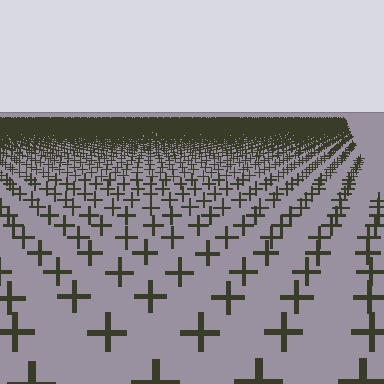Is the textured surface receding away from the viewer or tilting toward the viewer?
The surface is receding away from the viewer. Texture elements get smaller and denser toward the top.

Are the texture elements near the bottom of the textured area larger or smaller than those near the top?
Larger. Near the bottom, elements are closer to the viewer and appear at a bigger on-screen size.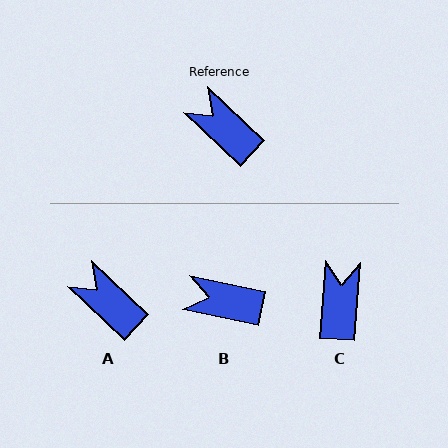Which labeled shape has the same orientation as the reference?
A.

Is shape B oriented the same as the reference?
No, it is off by about 32 degrees.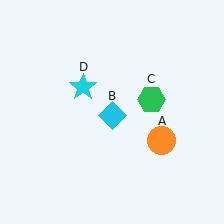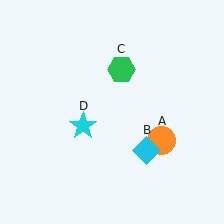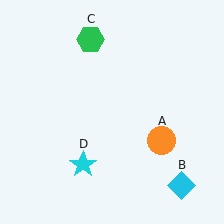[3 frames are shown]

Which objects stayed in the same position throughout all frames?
Orange circle (object A) remained stationary.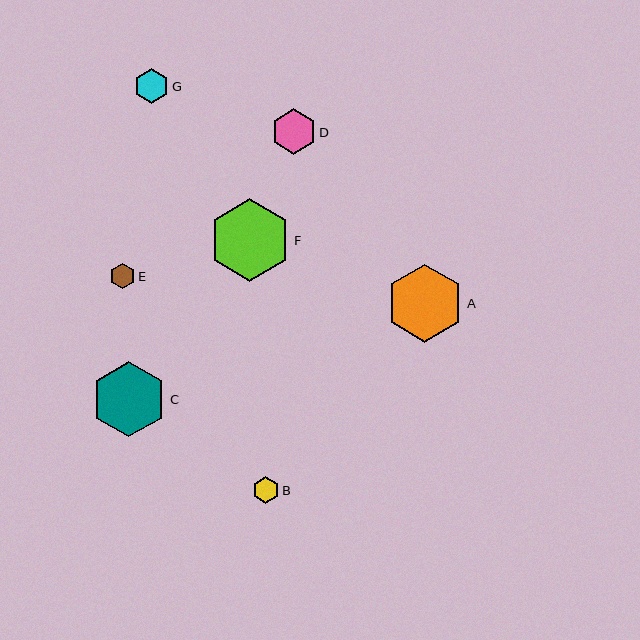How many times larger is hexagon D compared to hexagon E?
Hexagon D is approximately 1.8 times the size of hexagon E.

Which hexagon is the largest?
Hexagon F is the largest with a size of approximately 83 pixels.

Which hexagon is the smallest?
Hexagon E is the smallest with a size of approximately 25 pixels.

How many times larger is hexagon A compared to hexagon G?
Hexagon A is approximately 2.2 times the size of hexagon G.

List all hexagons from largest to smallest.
From largest to smallest: F, A, C, D, G, B, E.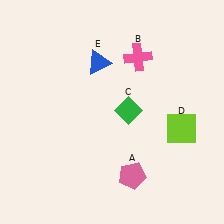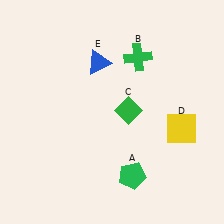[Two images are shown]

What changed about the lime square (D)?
In Image 1, D is lime. In Image 2, it changed to yellow.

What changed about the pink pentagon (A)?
In Image 1, A is pink. In Image 2, it changed to green.